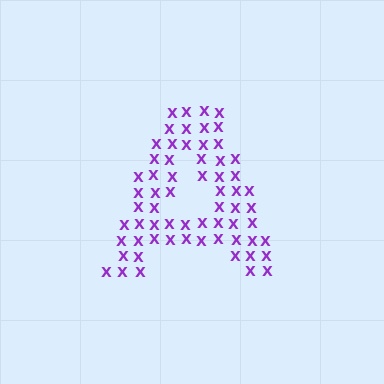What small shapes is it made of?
It is made of small letter X's.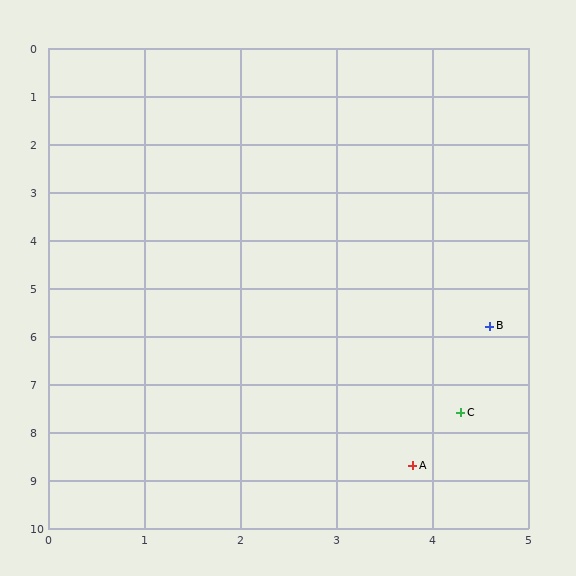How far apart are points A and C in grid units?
Points A and C are about 1.2 grid units apart.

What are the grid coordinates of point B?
Point B is at approximately (4.6, 5.8).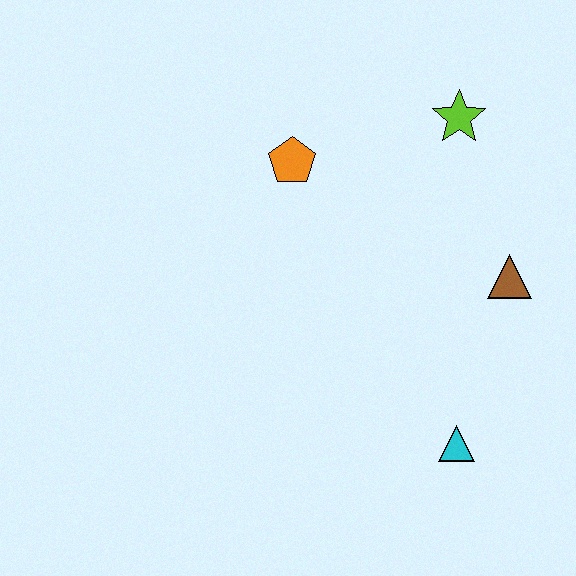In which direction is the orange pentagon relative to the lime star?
The orange pentagon is to the left of the lime star.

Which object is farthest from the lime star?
The cyan triangle is farthest from the lime star.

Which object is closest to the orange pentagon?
The lime star is closest to the orange pentagon.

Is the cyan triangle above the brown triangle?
No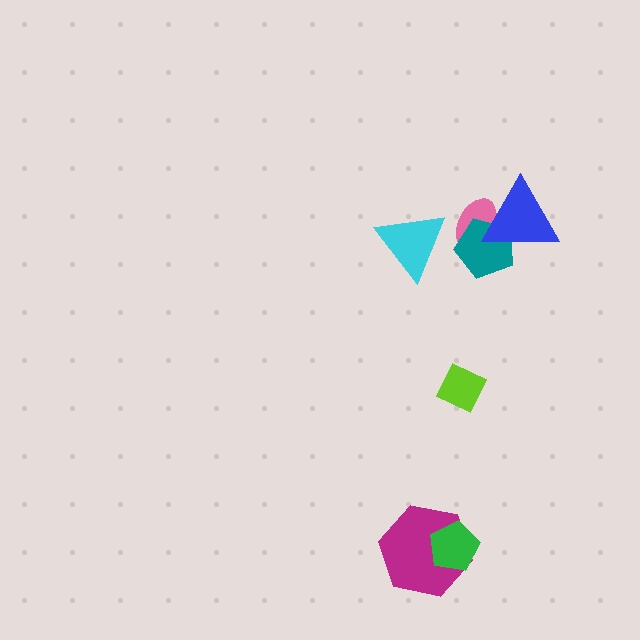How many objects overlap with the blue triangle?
2 objects overlap with the blue triangle.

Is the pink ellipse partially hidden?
Yes, it is partially covered by another shape.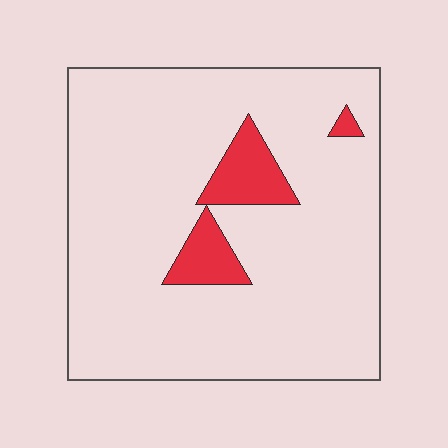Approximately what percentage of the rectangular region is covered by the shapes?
Approximately 10%.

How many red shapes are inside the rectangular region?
3.